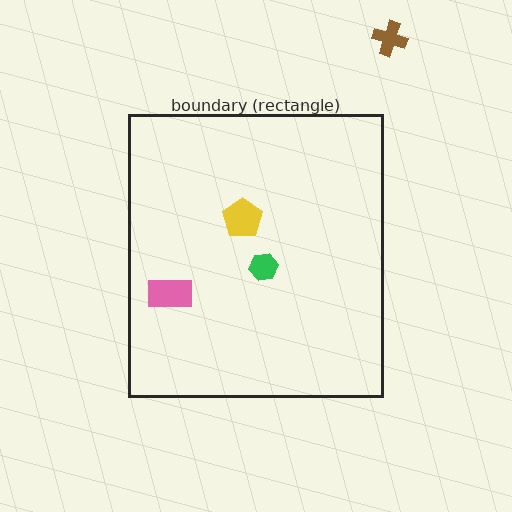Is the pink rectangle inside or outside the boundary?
Inside.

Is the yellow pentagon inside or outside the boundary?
Inside.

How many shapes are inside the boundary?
3 inside, 1 outside.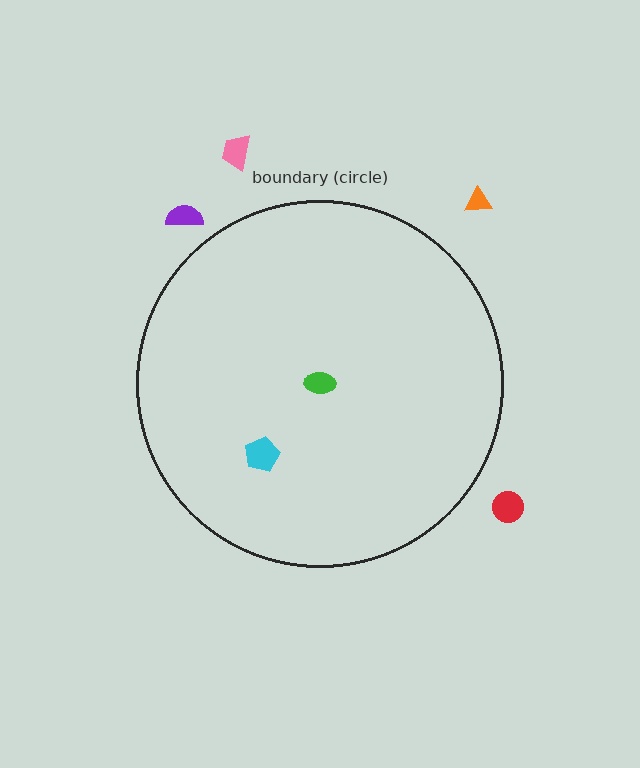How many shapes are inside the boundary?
2 inside, 4 outside.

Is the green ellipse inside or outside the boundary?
Inside.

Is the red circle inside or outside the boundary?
Outside.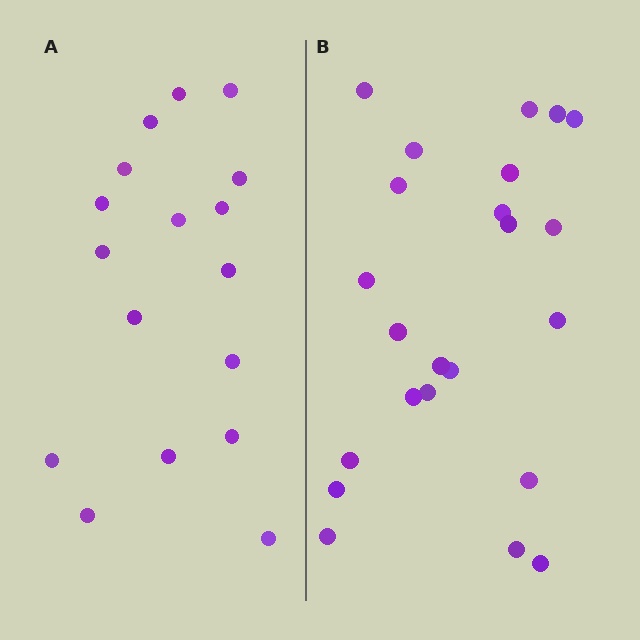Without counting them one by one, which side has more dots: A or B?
Region B (the right region) has more dots.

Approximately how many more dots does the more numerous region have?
Region B has about 6 more dots than region A.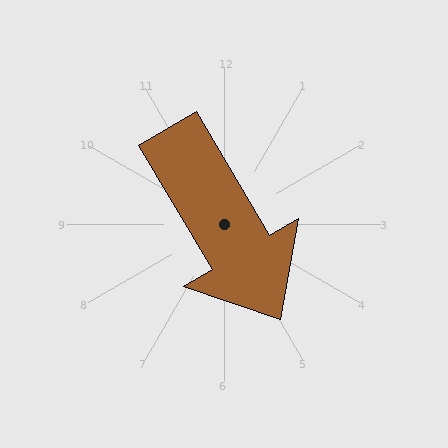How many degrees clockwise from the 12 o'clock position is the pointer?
Approximately 149 degrees.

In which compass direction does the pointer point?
Southeast.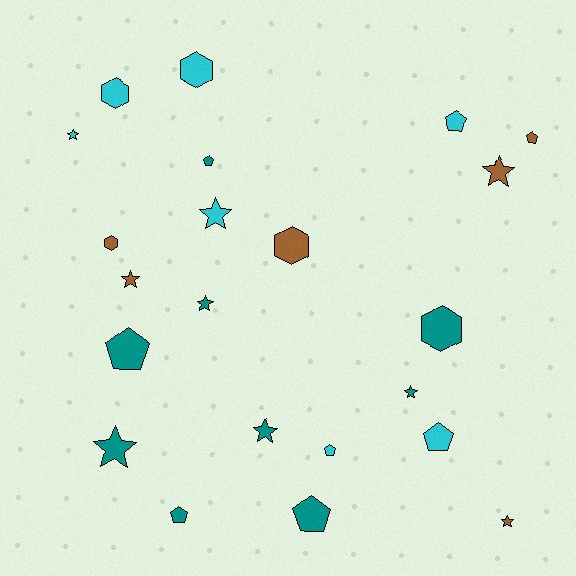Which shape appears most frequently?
Star, with 9 objects.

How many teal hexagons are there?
There is 1 teal hexagon.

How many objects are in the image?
There are 22 objects.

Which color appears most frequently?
Teal, with 9 objects.